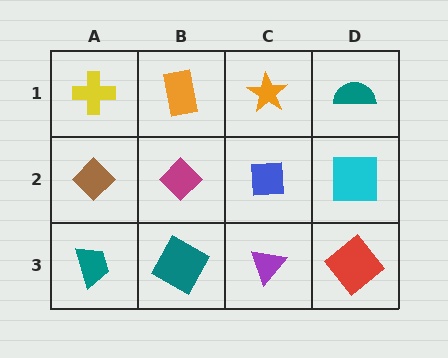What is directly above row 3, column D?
A cyan square.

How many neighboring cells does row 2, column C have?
4.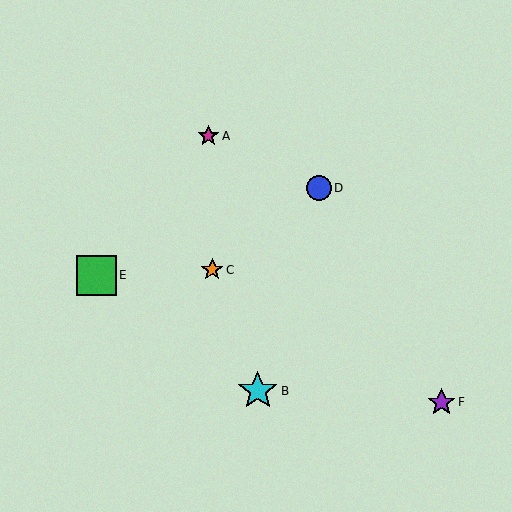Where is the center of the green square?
The center of the green square is at (96, 276).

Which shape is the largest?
The green square (labeled E) is the largest.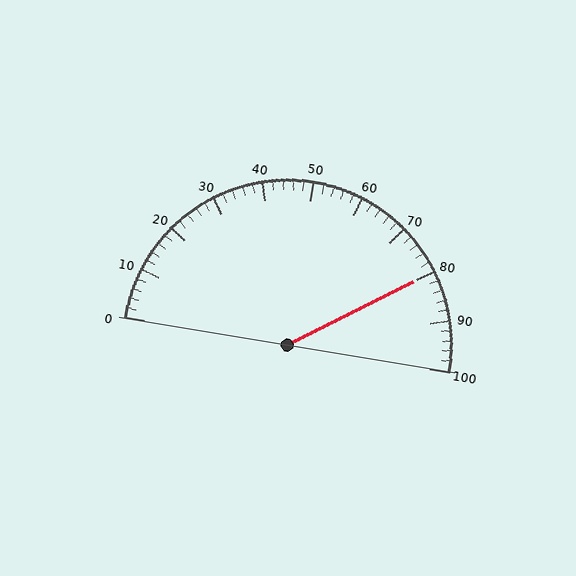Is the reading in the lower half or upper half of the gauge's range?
The reading is in the upper half of the range (0 to 100).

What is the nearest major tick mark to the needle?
The nearest major tick mark is 80.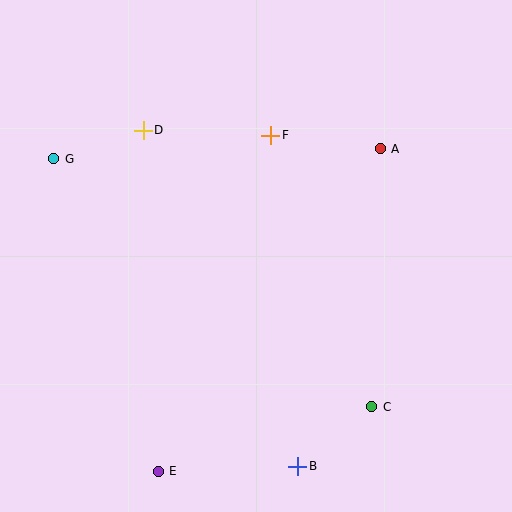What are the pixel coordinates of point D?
Point D is at (143, 130).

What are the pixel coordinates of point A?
Point A is at (380, 149).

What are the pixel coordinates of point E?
Point E is at (158, 471).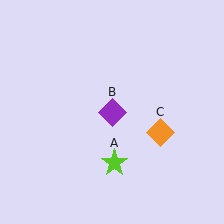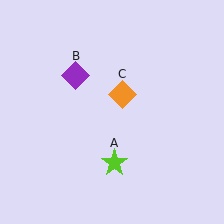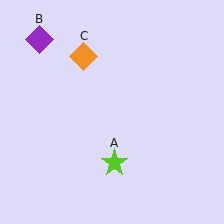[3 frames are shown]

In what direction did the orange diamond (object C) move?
The orange diamond (object C) moved up and to the left.